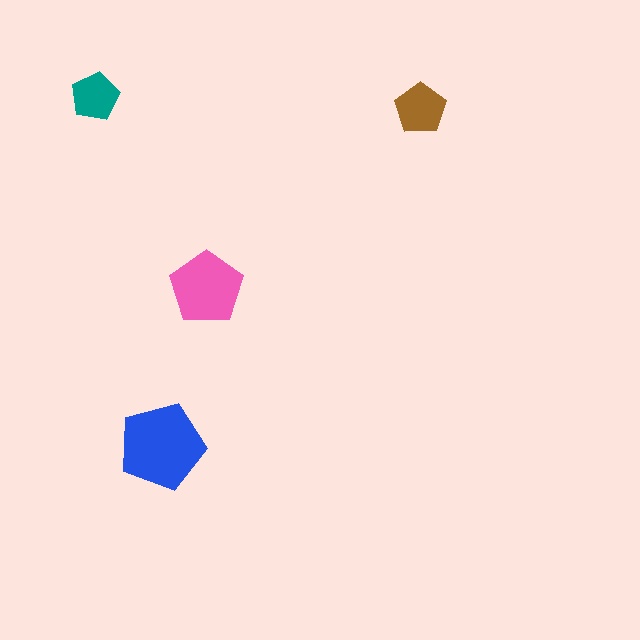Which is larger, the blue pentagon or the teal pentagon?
The blue one.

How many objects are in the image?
There are 4 objects in the image.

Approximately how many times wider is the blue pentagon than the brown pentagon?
About 1.5 times wider.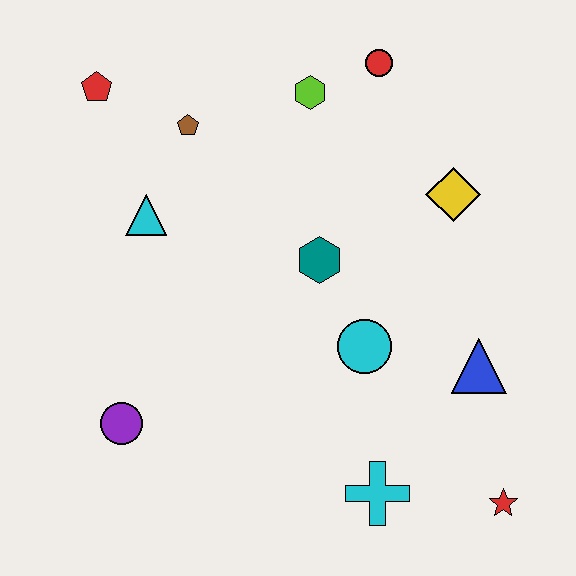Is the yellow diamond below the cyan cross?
No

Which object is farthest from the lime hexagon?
The red star is farthest from the lime hexagon.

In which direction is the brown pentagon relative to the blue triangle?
The brown pentagon is to the left of the blue triangle.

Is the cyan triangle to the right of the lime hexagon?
No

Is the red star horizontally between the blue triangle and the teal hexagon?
No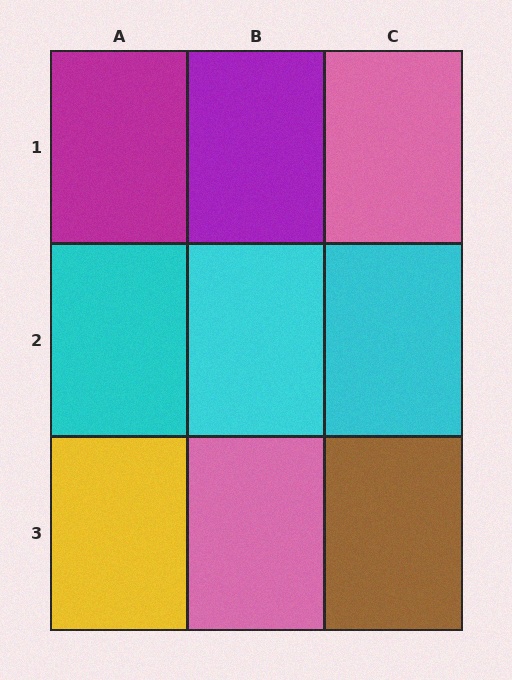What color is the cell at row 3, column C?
Brown.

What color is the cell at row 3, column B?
Pink.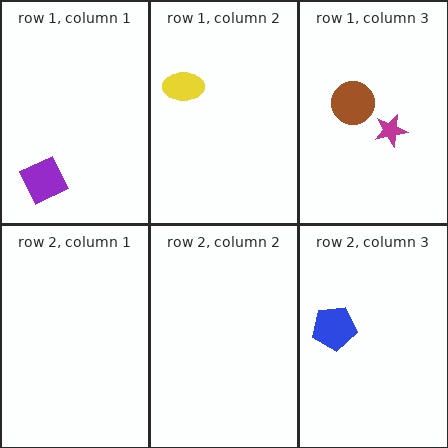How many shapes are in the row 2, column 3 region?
1.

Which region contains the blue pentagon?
The row 2, column 3 region.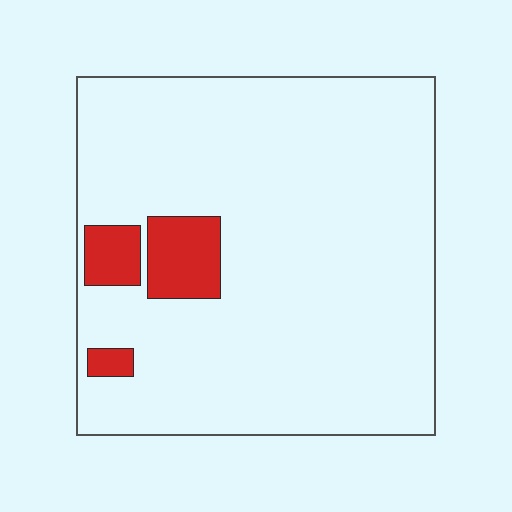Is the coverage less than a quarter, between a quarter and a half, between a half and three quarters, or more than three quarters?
Less than a quarter.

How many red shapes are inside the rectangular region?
3.